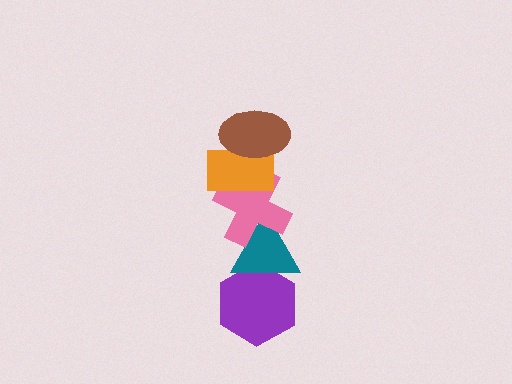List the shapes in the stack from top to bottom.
From top to bottom: the brown ellipse, the orange rectangle, the pink cross, the teal triangle, the purple hexagon.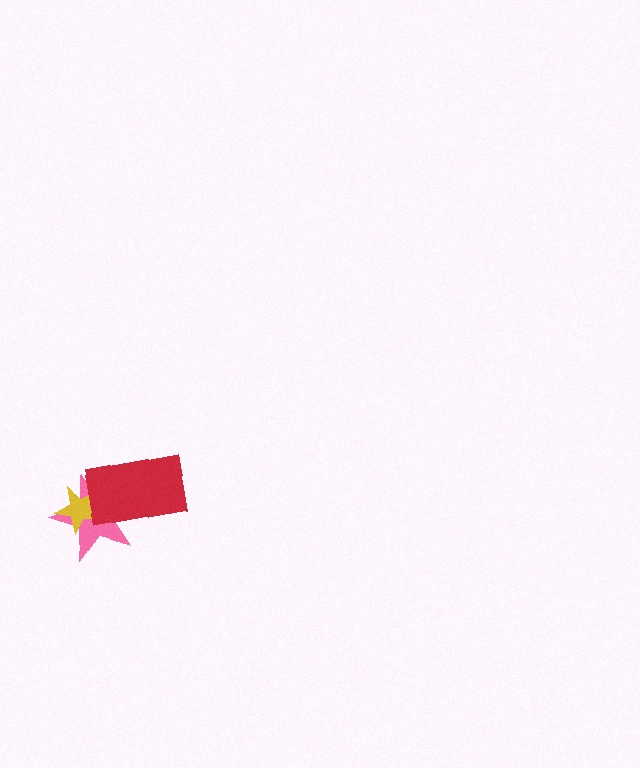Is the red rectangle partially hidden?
No, no other shape covers it.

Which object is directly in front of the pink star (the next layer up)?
The yellow star is directly in front of the pink star.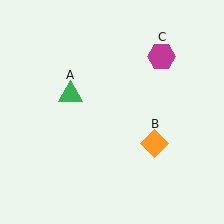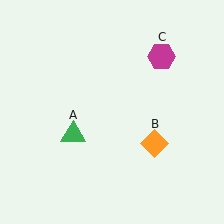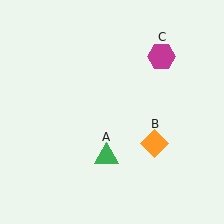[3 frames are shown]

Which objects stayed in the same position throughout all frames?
Orange diamond (object B) and magenta hexagon (object C) remained stationary.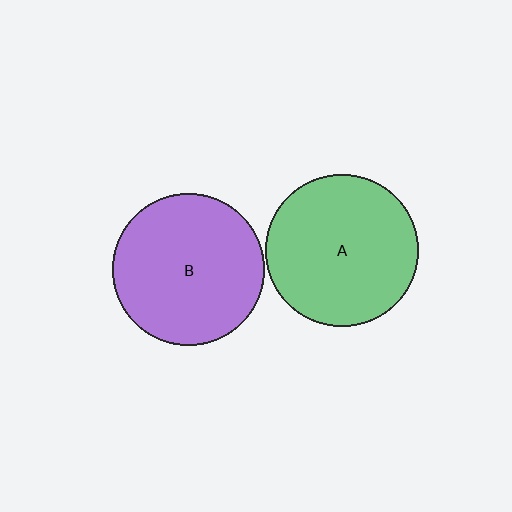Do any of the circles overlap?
No, none of the circles overlap.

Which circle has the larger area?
Circle A (green).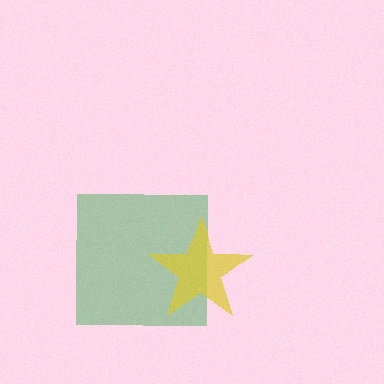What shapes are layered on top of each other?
The layered shapes are: a green square, a yellow star.